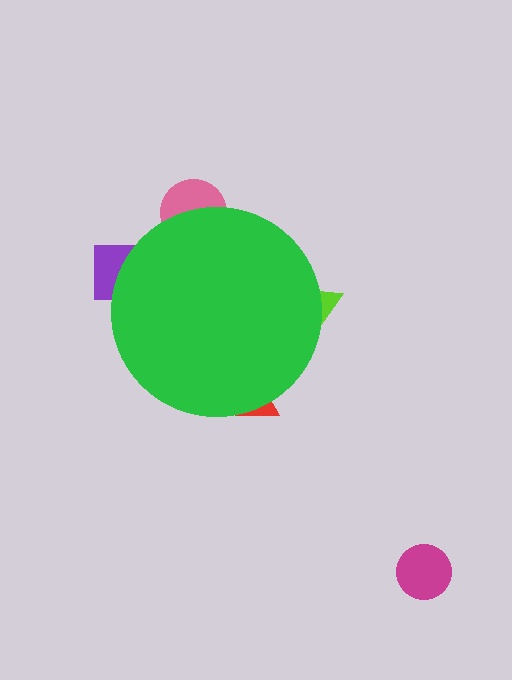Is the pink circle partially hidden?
Yes, the pink circle is partially hidden behind the green circle.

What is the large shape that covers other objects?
A green circle.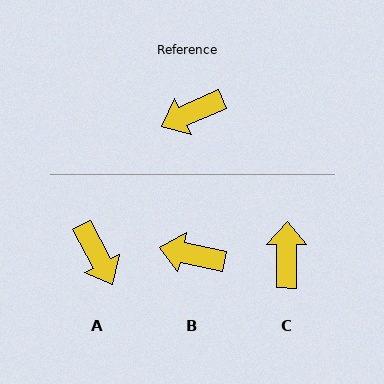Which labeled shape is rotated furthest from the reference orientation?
C, about 115 degrees away.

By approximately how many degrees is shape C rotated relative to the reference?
Approximately 115 degrees clockwise.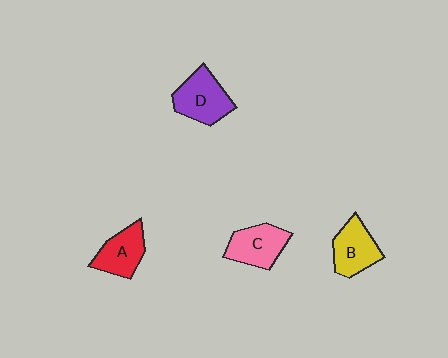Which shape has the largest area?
Shape D (purple).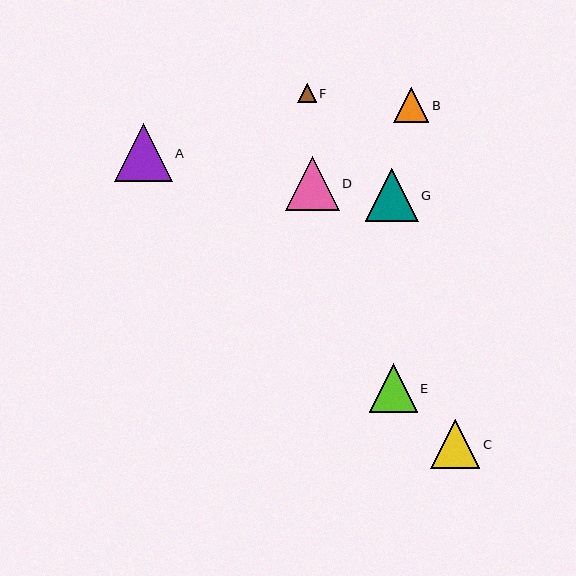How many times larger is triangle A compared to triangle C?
Triangle A is approximately 1.2 times the size of triangle C.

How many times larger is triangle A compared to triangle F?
Triangle A is approximately 3.1 times the size of triangle F.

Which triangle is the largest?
Triangle A is the largest with a size of approximately 58 pixels.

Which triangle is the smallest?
Triangle F is the smallest with a size of approximately 19 pixels.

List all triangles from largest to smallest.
From largest to smallest: A, D, G, C, E, B, F.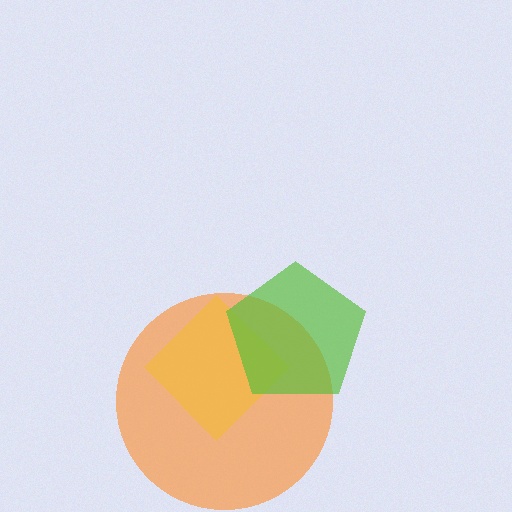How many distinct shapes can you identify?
There are 3 distinct shapes: an orange circle, a yellow diamond, a lime pentagon.